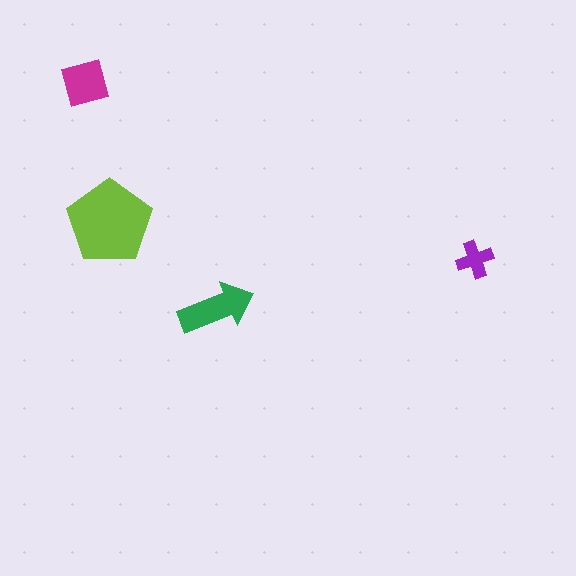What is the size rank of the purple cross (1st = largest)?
4th.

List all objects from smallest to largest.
The purple cross, the magenta diamond, the green arrow, the lime pentagon.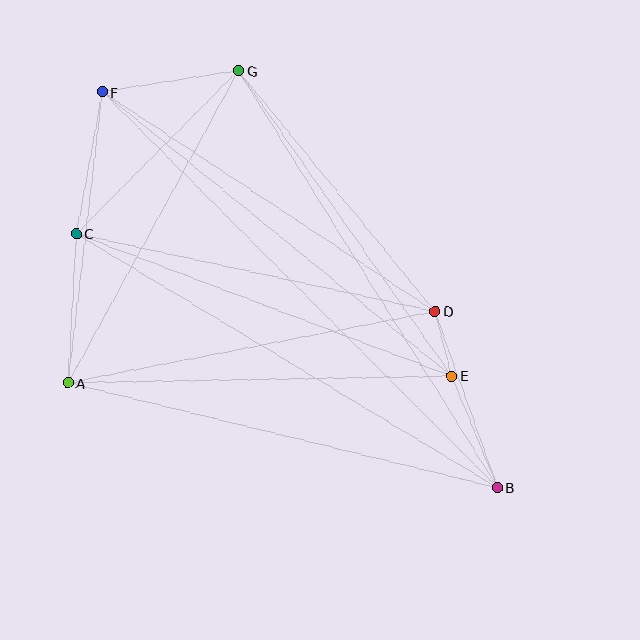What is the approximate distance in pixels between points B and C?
The distance between B and C is approximately 492 pixels.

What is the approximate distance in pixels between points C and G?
The distance between C and G is approximately 230 pixels.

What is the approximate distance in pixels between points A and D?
The distance between A and D is approximately 374 pixels.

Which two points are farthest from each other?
Points B and F are farthest from each other.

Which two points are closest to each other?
Points D and E are closest to each other.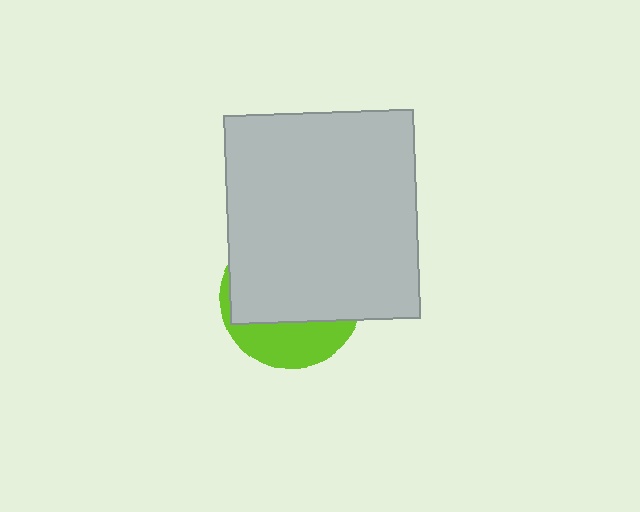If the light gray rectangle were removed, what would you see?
You would see the complete lime circle.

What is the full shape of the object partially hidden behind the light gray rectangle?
The partially hidden object is a lime circle.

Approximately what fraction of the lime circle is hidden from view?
Roughly 69% of the lime circle is hidden behind the light gray rectangle.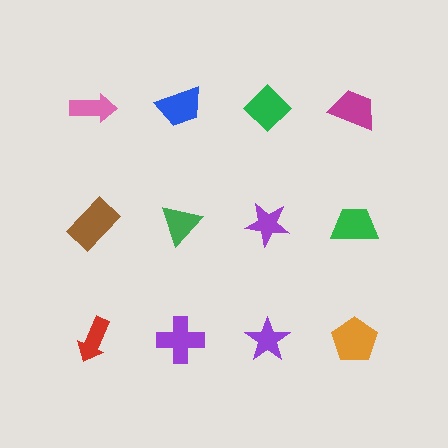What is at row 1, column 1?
A pink arrow.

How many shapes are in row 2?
4 shapes.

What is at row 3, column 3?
A purple star.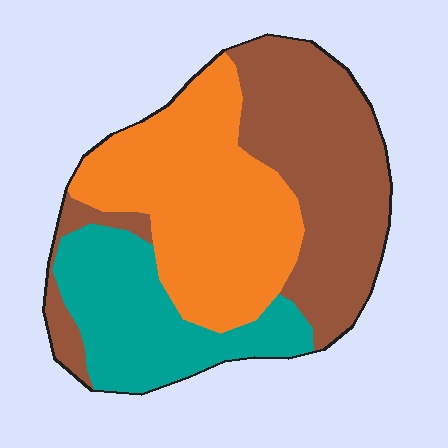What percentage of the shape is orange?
Orange covers 38% of the shape.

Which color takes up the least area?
Teal, at roughly 25%.